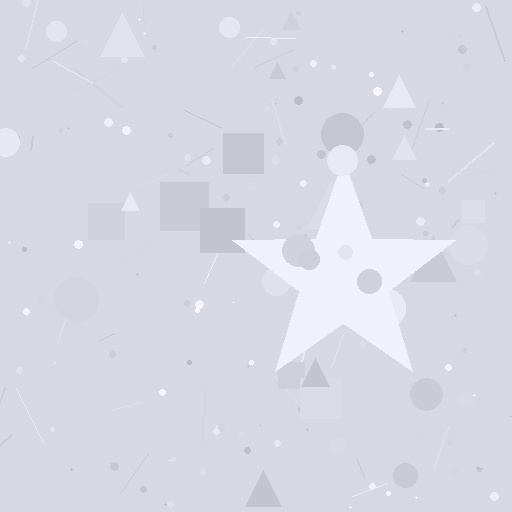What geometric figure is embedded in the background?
A star is embedded in the background.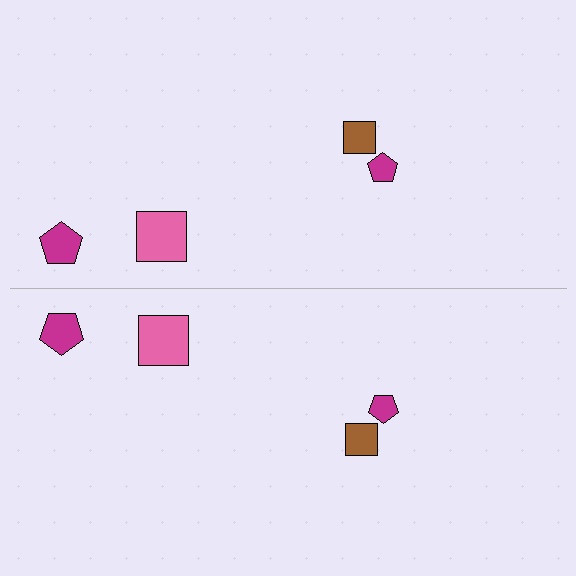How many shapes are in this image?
There are 8 shapes in this image.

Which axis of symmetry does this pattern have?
The pattern has a horizontal axis of symmetry running through the center of the image.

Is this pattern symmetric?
Yes, this pattern has bilateral (reflection) symmetry.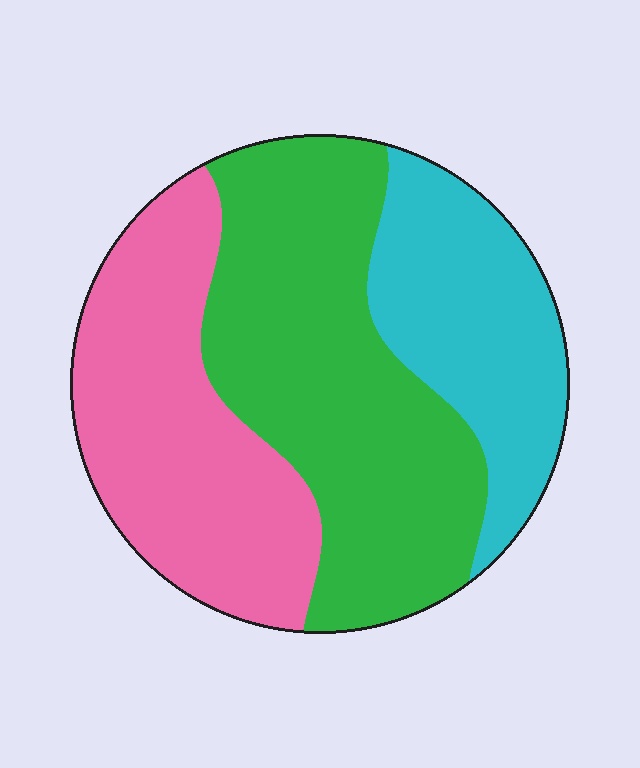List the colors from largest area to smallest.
From largest to smallest: green, pink, cyan.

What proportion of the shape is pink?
Pink takes up between a sixth and a third of the shape.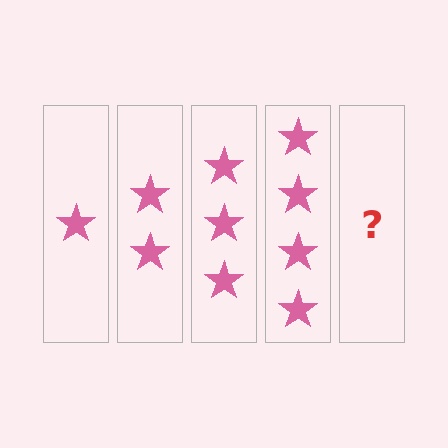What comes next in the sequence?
The next element should be 5 stars.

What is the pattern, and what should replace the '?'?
The pattern is that each step adds one more star. The '?' should be 5 stars.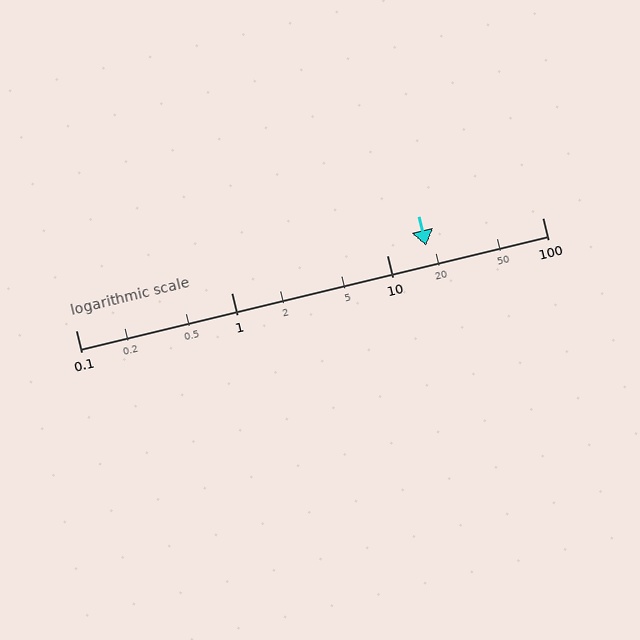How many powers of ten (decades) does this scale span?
The scale spans 3 decades, from 0.1 to 100.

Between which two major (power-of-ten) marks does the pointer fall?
The pointer is between 10 and 100.